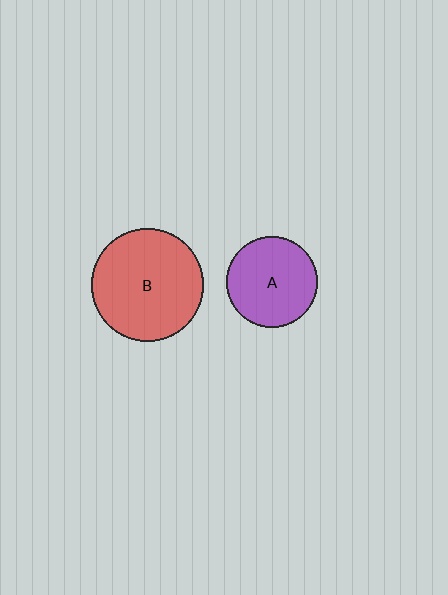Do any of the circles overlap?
No, none of the circles overlap.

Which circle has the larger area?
Circle B (red).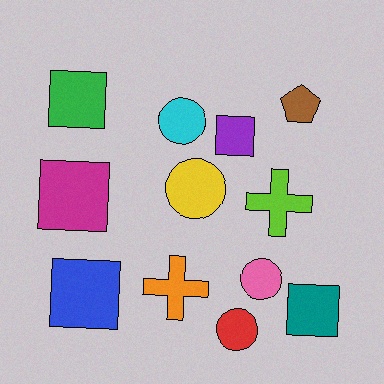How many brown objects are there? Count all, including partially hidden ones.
There is 1 brown object.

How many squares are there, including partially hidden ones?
There are 5 squares.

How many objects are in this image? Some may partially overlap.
There are 12 objects.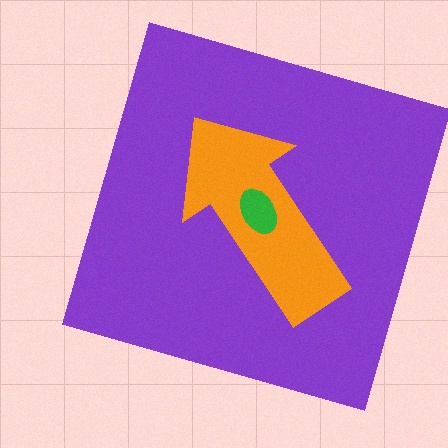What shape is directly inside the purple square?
The orange arrow.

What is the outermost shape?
The purple square.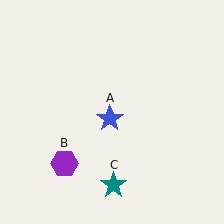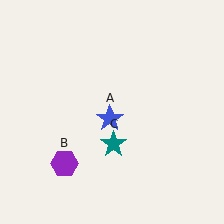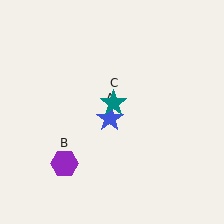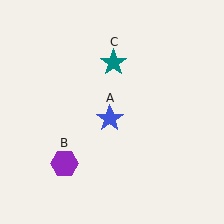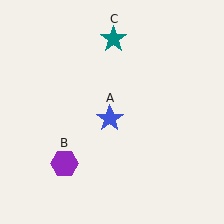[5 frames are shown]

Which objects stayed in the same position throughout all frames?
Blue star (object A) and purple hexagon (object B) remained stationary.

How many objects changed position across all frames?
1 object changed position: teal star (object C).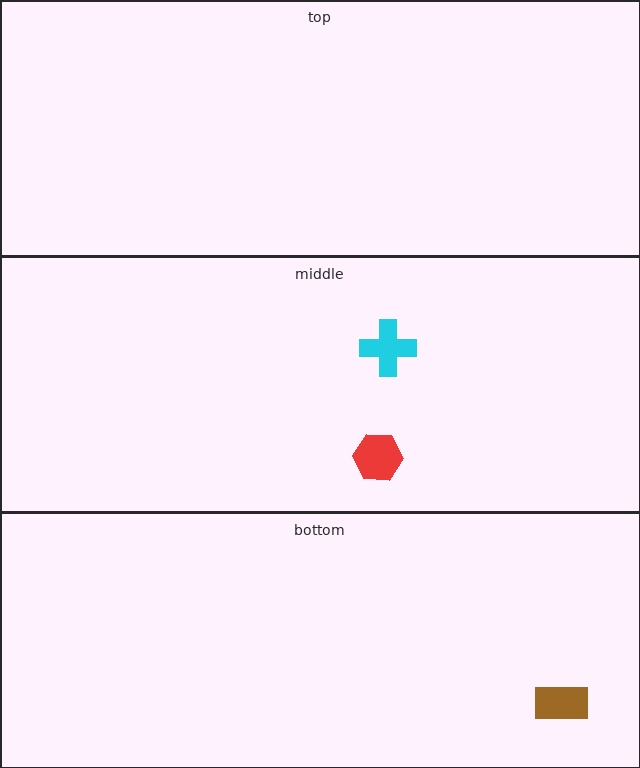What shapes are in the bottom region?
The brown rectangle.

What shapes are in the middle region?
The red hexagon, the cyan cross.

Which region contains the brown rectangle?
The bottom region.